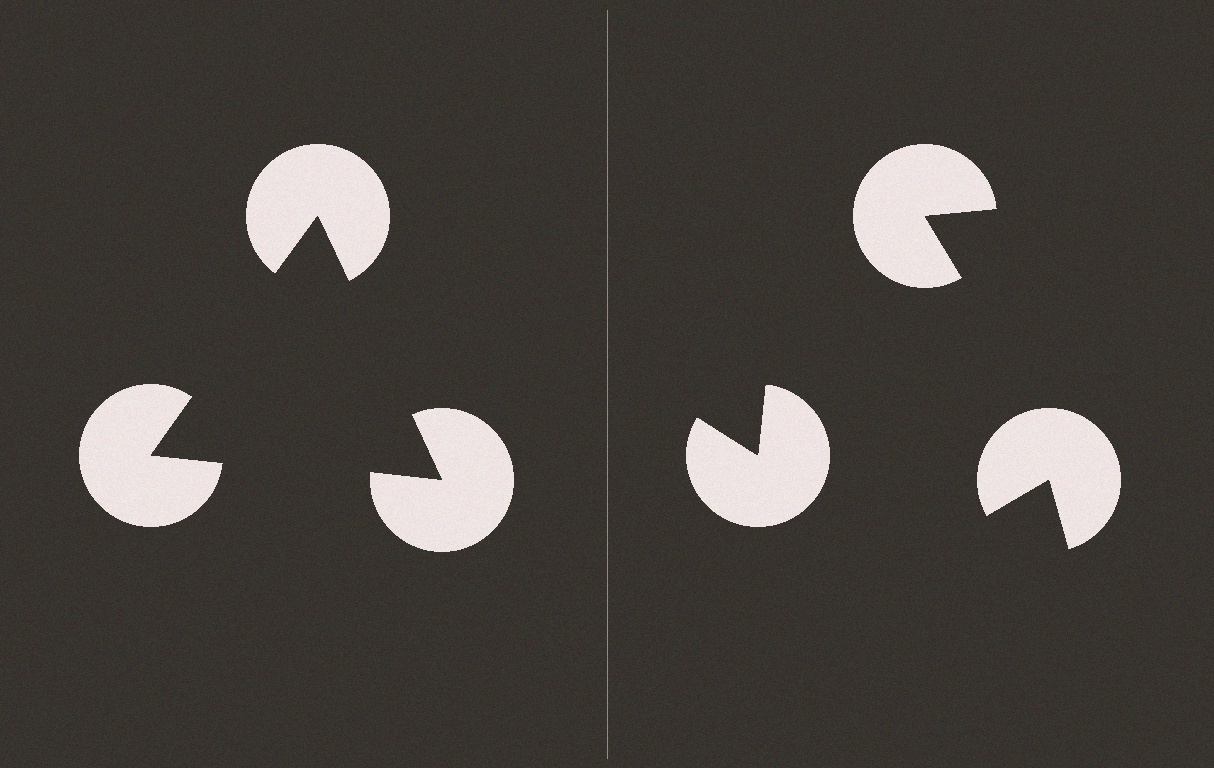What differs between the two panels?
The pac-man discs are positioned identically on both sides; only the wedge orientations differ. On the left they align to a triangle; on the right they are misaligned.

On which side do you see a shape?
An illusory triangle appears on the left side. On the right side the wedge cuts are rotated, so no coherent shape forms.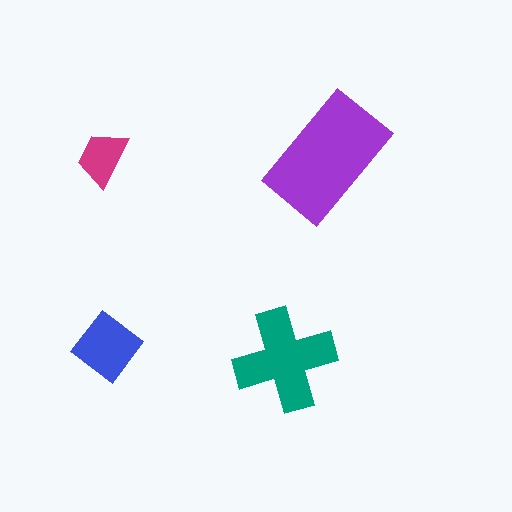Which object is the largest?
The purple rectangle.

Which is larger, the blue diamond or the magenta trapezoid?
The blue diamond.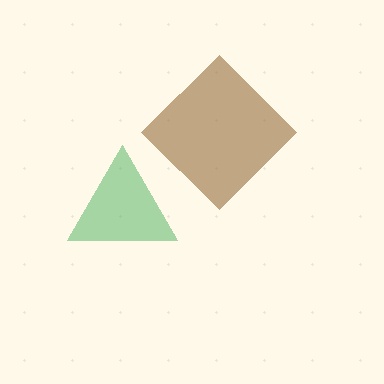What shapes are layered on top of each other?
The layered shapes are: a green triangle, a brown diamond.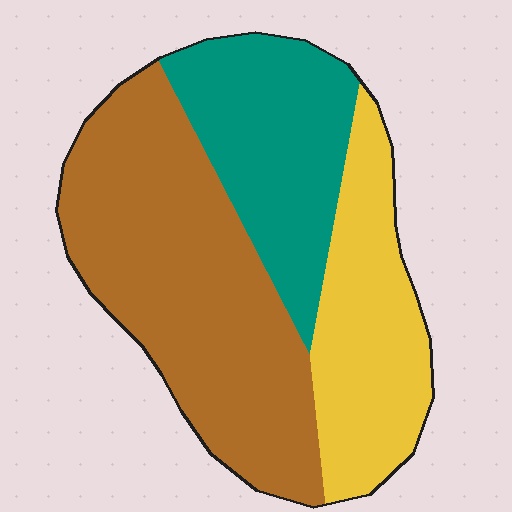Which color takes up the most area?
Brown, at roughly 50%.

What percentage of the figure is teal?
Teal takes up about one quarter (1/4) of the figure.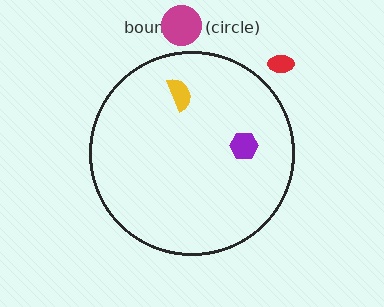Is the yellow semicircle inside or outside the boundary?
Inside.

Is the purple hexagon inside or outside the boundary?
Inside.